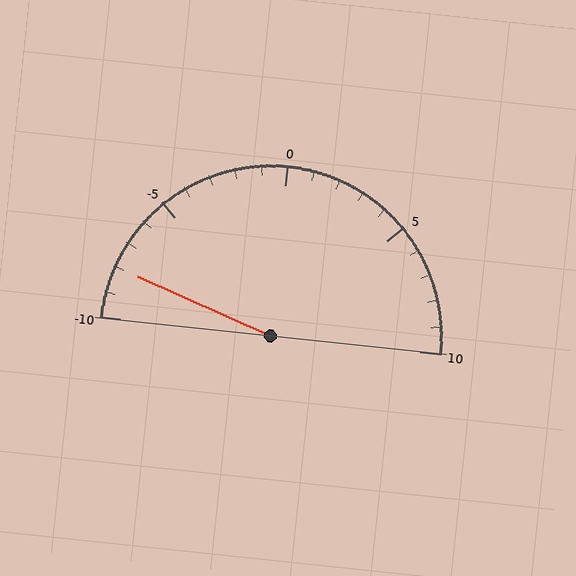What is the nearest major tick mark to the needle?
The nearest major tick mark is -10.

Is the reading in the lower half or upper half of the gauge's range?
The reading is in the lower half of the range (-10 to 10).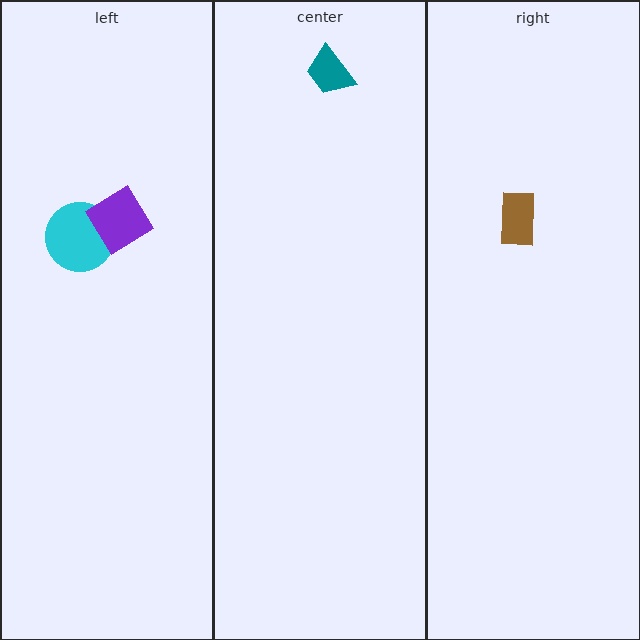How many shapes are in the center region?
1.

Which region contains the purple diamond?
The left region.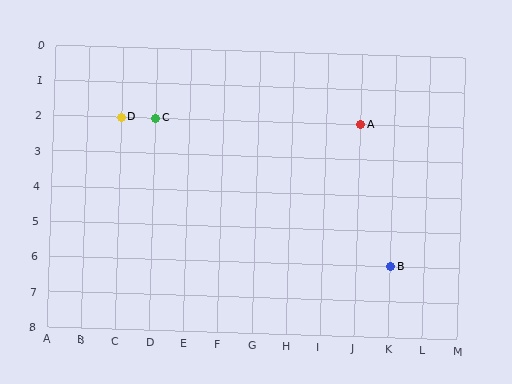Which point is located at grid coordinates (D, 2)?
Point C is at (D, 2).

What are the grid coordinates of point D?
Point D is at grid coordinates (C, 2).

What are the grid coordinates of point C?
Point C is at grid coordinates (D, 2).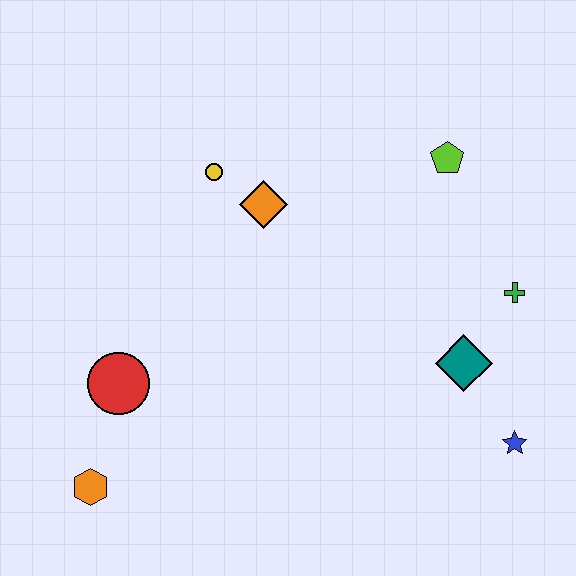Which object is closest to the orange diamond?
The yellow circle is closest to the orange diamond.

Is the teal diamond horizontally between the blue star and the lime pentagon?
Yes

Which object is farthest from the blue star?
The orange hexagon is farthest from the blue star.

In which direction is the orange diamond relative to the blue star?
The orange diamond is to the left of the blue star.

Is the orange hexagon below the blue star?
Yes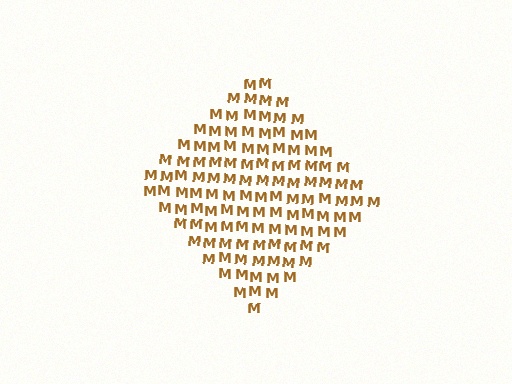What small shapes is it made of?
It is made of small letter M's.